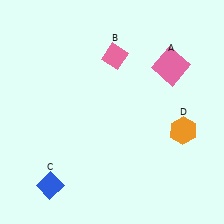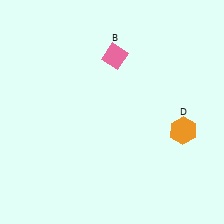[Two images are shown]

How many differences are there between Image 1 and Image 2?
There are 2 differences between the two images.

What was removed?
The pink square (A), the blue diamond (C) were removed in Image 2.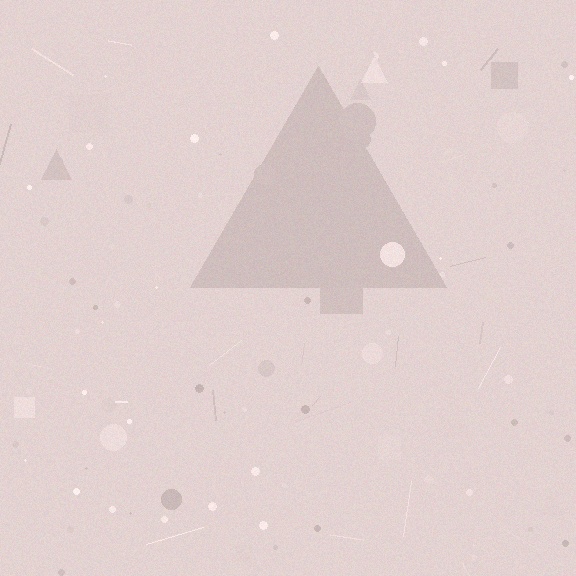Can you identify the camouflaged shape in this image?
The camouflaged shape is a triangle.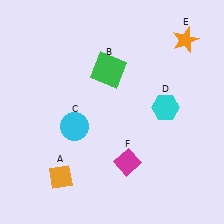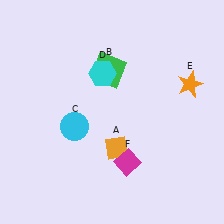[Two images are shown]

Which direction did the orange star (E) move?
The orange star (E) moved down.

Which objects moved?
The objects that moved are: the orange diamond (A), the cyan hexagon (D), the orange star (E).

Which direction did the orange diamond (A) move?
The orange diamond (A) moved right.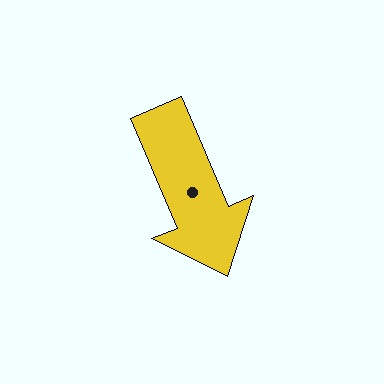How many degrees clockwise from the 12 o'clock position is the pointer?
Approximately 157 degrees.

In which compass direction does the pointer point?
Southeast.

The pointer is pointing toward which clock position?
Roughly 5 o'clock.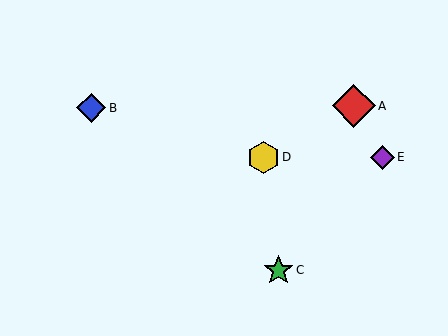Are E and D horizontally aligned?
Yes, both are at y≈157.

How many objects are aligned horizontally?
2 objects (D, E) are aligned horizontally.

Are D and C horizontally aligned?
No, D is at y≈157 and C is at y≈270.